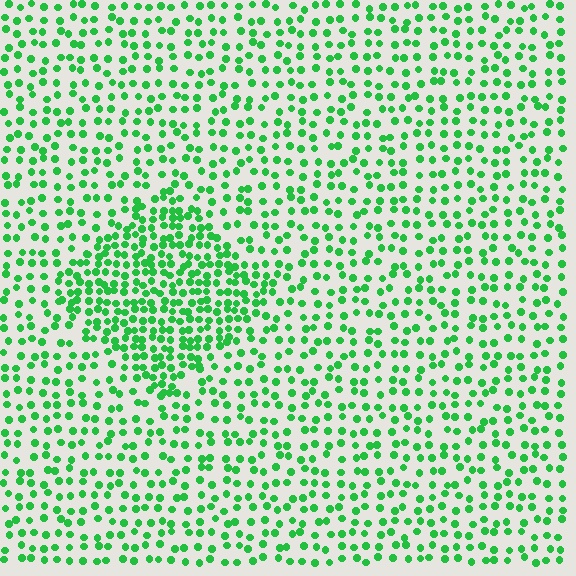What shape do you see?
I see a diamond.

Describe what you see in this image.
The image contains small green elements arranged at two different densities. A diamond-shaped region is visible where the elements are more densely packed than the surrounding area.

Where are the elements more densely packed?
The elements are more densely packed inside the diamond boundary.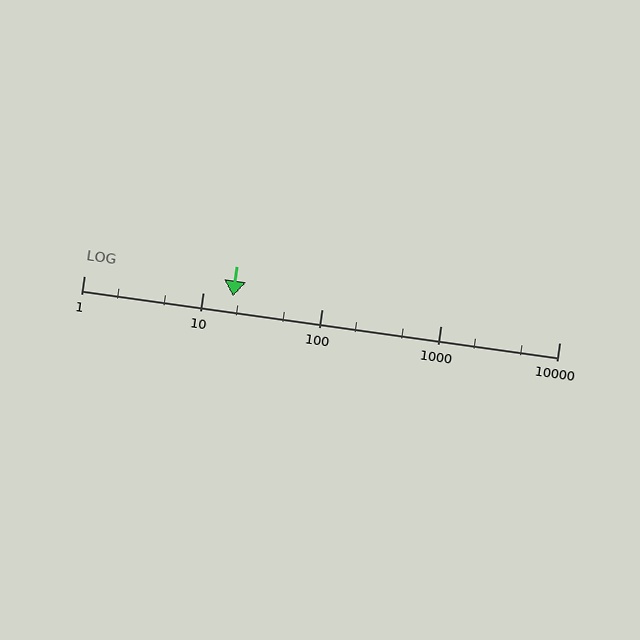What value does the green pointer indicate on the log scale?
The pointer indicates approximately 18.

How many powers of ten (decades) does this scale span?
The scale spans 4 decades, from 1 to 10000.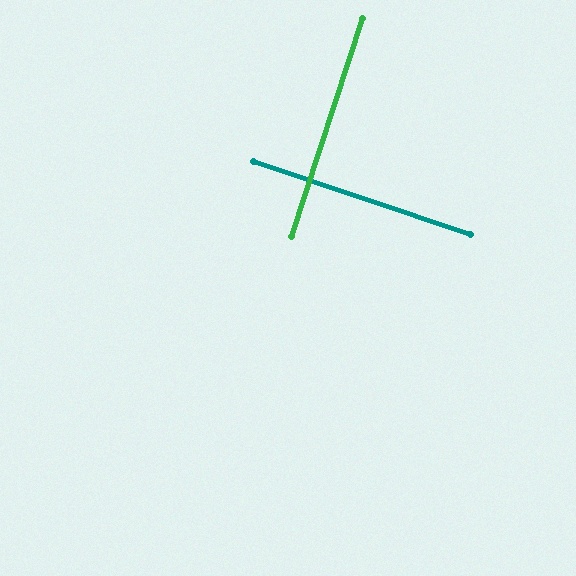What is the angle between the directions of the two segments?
Approximately 89 degrees.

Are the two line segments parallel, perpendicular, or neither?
Perpendicular — they meet at approximately 89°.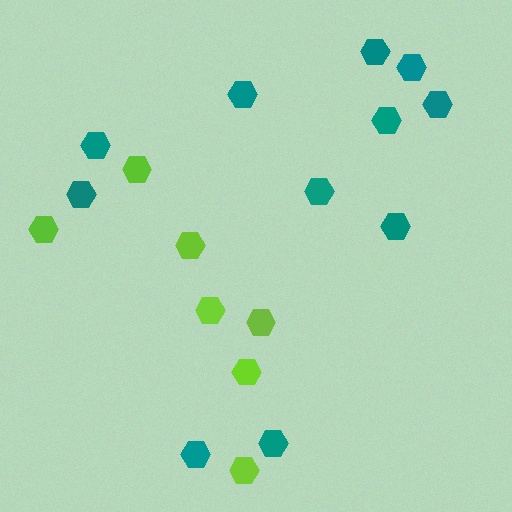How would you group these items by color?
There are 2 groups: one group of teal hexagons (11) and one group of lime hexagons (7).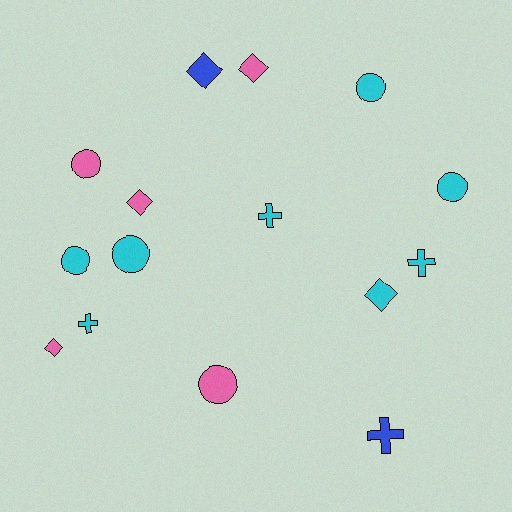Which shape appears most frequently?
Circle, with 6 objects.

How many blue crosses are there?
There is 1 blue cross.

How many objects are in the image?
There are 15 objects.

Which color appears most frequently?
Cyan, with 8 objects.